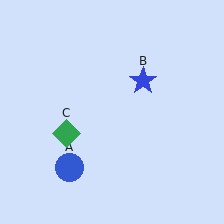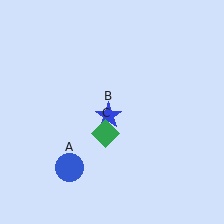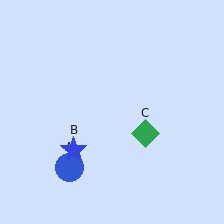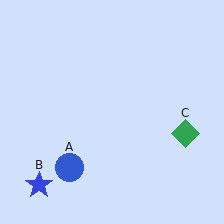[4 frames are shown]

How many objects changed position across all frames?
2 objects changed position: blue star (object B), green diamond (object C).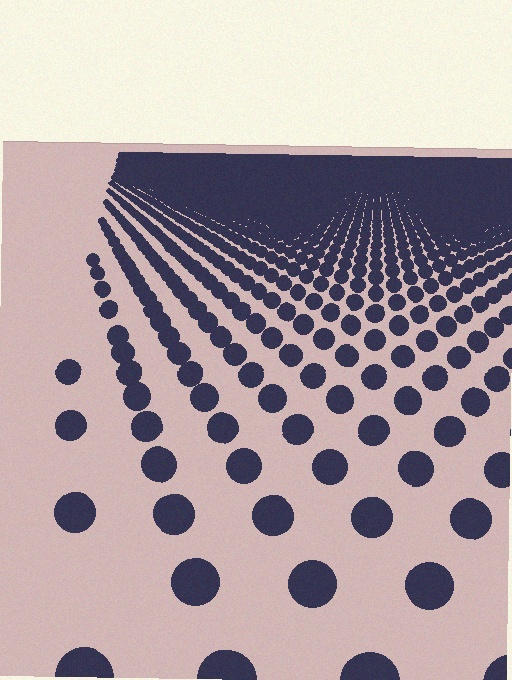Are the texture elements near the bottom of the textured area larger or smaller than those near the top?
Larger. Near the bottom, elements are closer to the viewer and appear at a bigger on-screen size.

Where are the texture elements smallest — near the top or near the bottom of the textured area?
Near the top.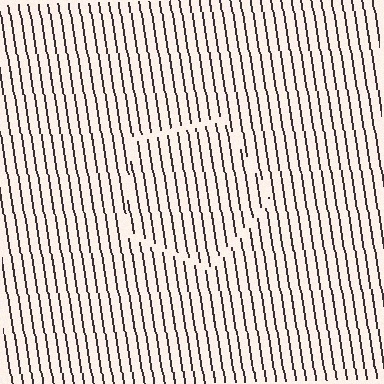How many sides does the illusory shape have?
5 sides — the line-ends trace a pentagon.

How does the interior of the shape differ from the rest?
The interior of the shape contains the same grating, shifted by half a period — the contour is defined by the phase discontinuity where line-ends from the inner and outer gratings abut.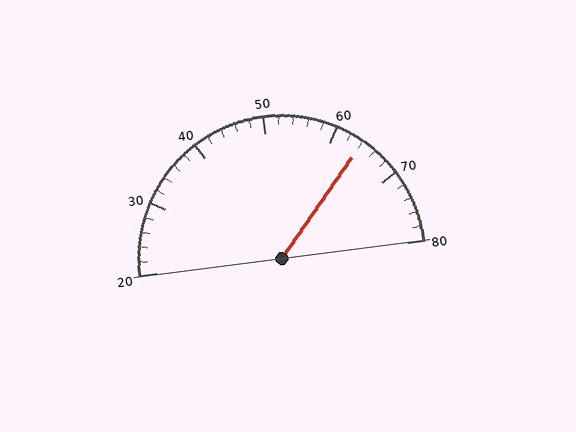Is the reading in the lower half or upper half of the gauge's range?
The reading is in the upper half of the range (20 to 80).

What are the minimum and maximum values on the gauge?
The gauge ranges from 20 to 80.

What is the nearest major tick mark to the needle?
The nearest major tick mark is 60.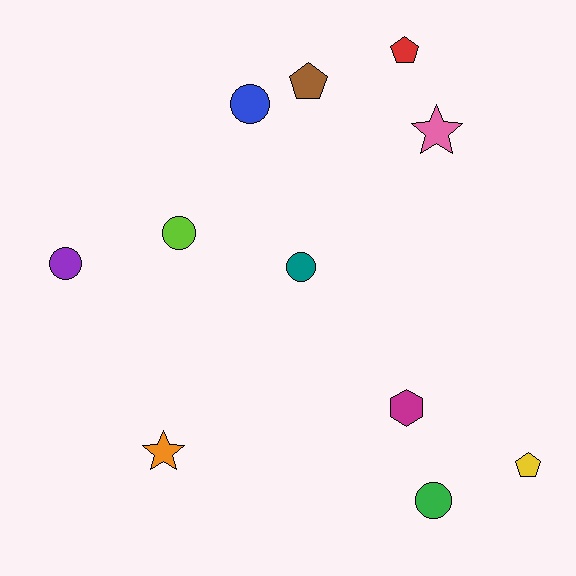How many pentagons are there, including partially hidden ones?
There are 3 pentagons.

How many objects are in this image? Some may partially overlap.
There are 11 objects.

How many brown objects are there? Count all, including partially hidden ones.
There is 1 brown object.